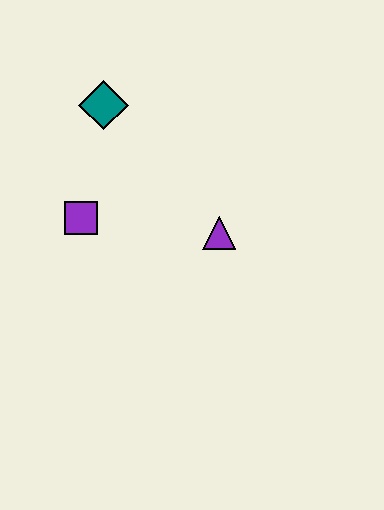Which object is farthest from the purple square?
The purple triangle is farthest from the purple square.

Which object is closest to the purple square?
The teal diamond is closest to the purple square.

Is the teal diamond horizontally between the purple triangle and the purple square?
Yes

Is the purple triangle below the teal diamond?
Yes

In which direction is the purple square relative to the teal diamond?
The purple square is below the teal diamond.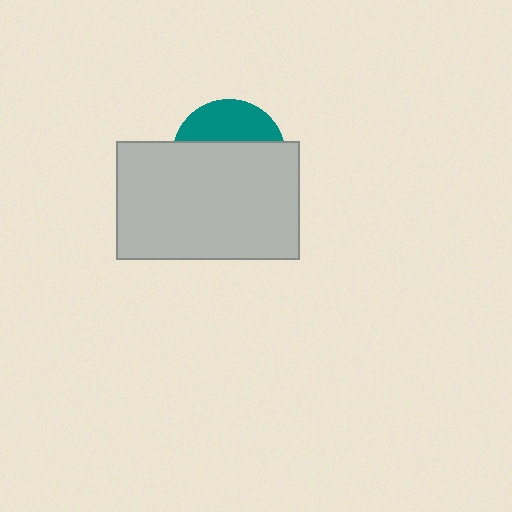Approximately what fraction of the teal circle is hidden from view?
Roughly 66% of the teal circle is hidden behind the light gray rectangle.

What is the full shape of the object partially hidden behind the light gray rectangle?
The partially hidden object is a teal circle.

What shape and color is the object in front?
The object in front is a light gray rectangle.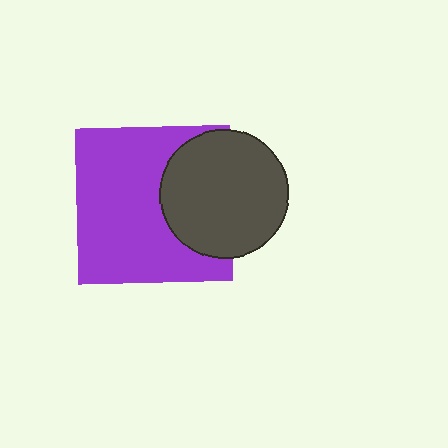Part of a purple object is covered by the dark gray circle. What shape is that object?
It is a square.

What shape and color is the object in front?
The object in front is a dark gray circle.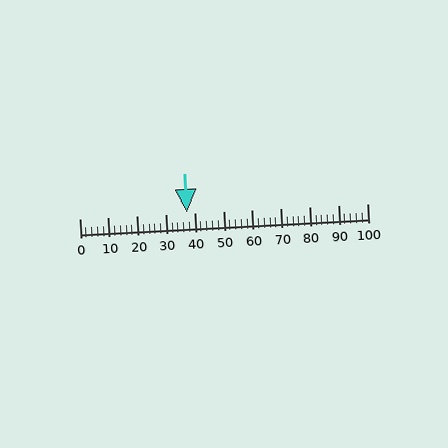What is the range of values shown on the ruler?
The ruler shows values from 0 to 100.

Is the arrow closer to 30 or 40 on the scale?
The arrow is closer to 40.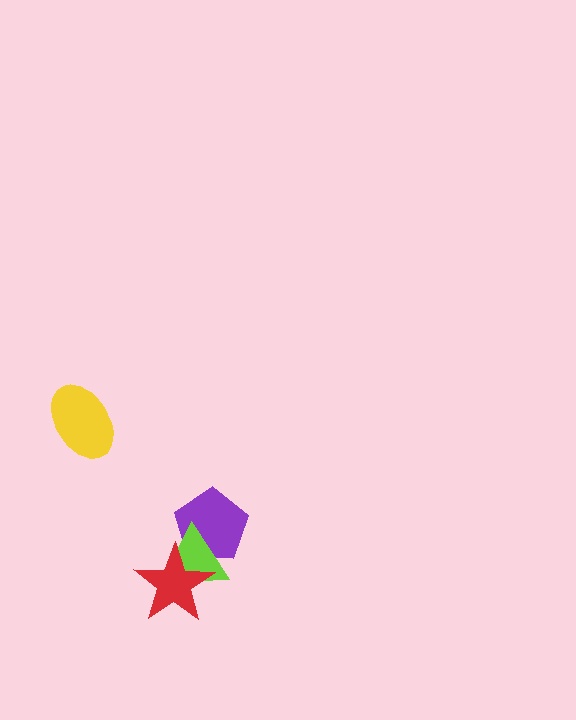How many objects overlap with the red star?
2 objects overlap with the red star.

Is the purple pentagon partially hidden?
Yes, it is partially covered by another shape.